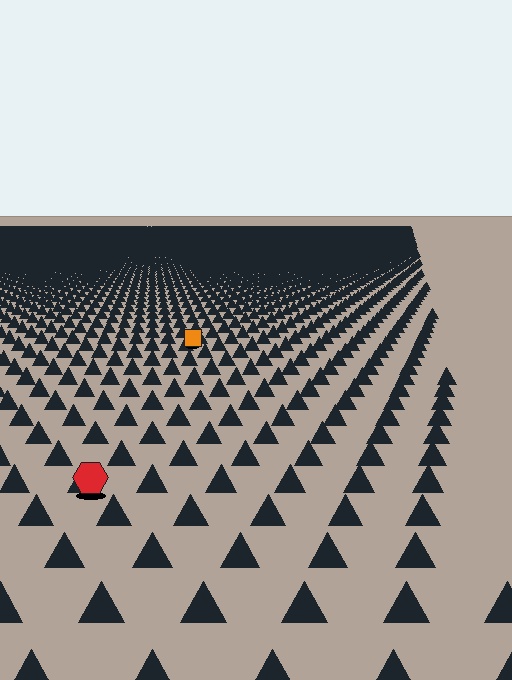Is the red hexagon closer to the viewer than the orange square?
Yes. The red hexagon is closer — you can tell from the texture gradient: the ground texture is coarser near it.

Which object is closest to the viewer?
The red hexagon is closest. The texture marks near it are larger and more spread out.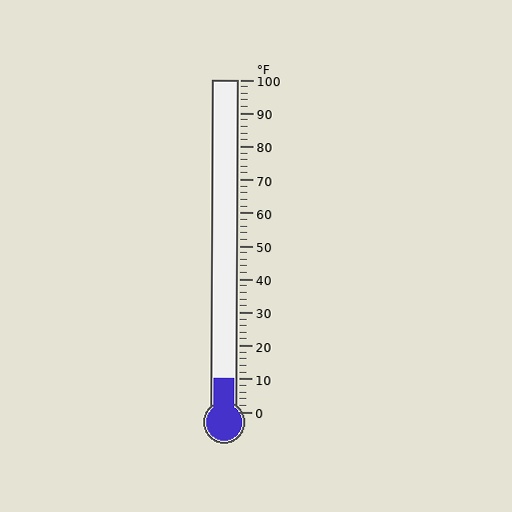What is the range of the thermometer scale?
The thermometer scale ranges from 0°F to 100°F.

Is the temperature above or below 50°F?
The temperature is below 50°F.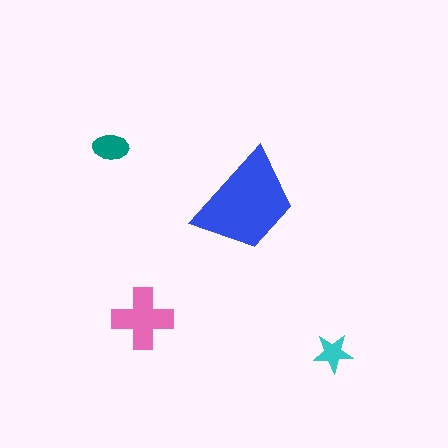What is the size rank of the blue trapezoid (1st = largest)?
1st.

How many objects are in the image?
There are 4 objects in the image.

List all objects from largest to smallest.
The blue trapezoid, the pink cross, the teal ellipse, the cyan star.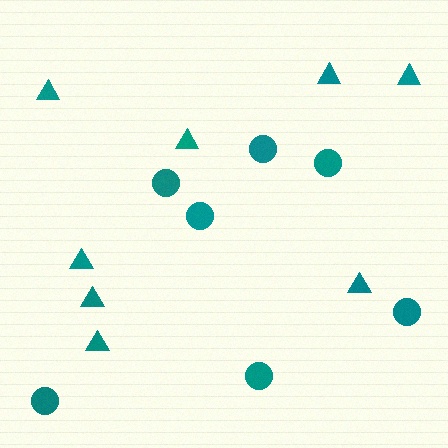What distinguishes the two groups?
There are 2 groups: one group of triangles (8) and one group of circles (7).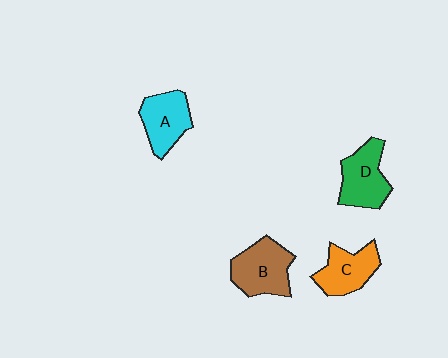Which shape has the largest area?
Shape B (brown).